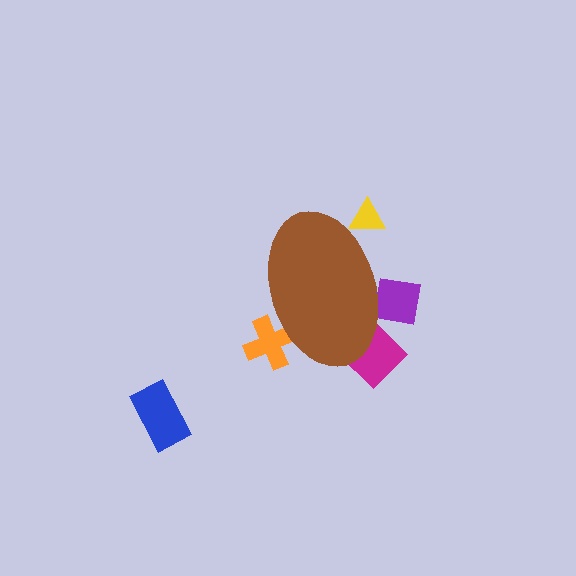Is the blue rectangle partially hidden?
No, the blue rectangle is fully visible.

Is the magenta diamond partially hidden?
Yes, the magenta diamond is partially hidden behind the brown ellipse.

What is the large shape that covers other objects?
A brown ellipse.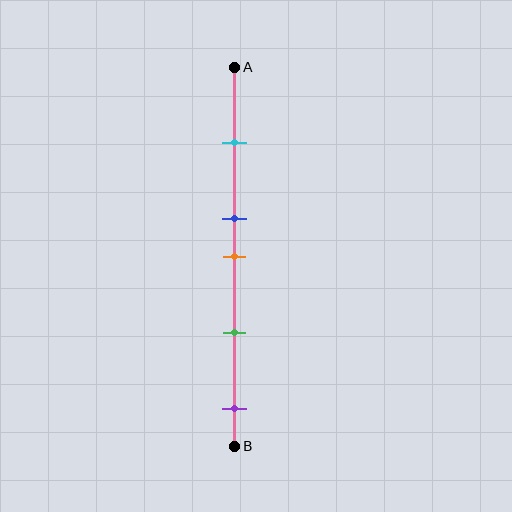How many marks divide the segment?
There are 5 marks dividing the segment.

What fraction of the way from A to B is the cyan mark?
The cyan mark is approximately 20% (0.2) of the way from A to B.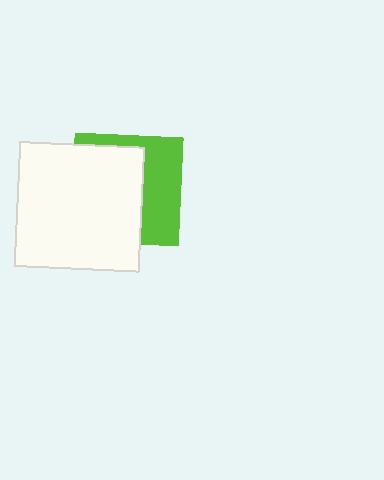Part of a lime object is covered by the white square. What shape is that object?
It is a square.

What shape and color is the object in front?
The object in front is a white square.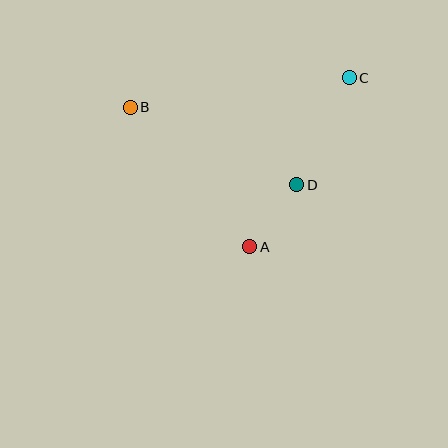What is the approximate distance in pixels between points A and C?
The distance between A and C is approximately 196 pixels.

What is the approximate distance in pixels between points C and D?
The distance between C and D is approximately 120 pixels.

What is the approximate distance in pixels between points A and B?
The distance between A and B is approximately 184 pixels.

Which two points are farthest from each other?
Points B and C are farthest from each other.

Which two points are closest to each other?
Points A and D are closest to each other.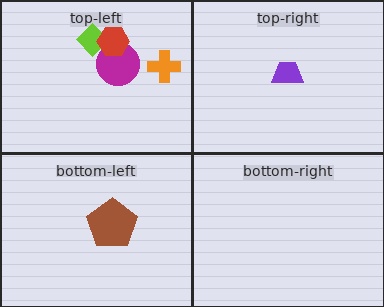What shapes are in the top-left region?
The magenta circle, the lime diamond, the orange cross, the red hexagon.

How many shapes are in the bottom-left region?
1.